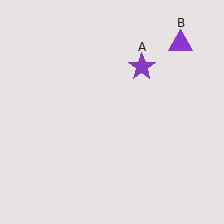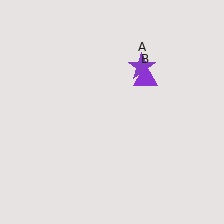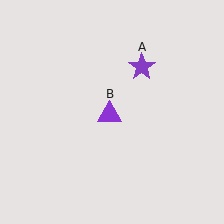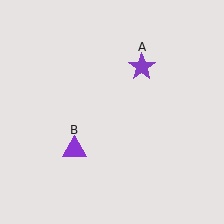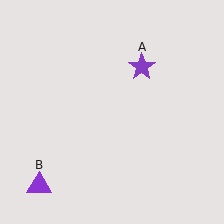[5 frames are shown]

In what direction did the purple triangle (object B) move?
The purple triangle (object B) moved down and to the left.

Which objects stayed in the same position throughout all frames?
Purple star (object A) remained stationary.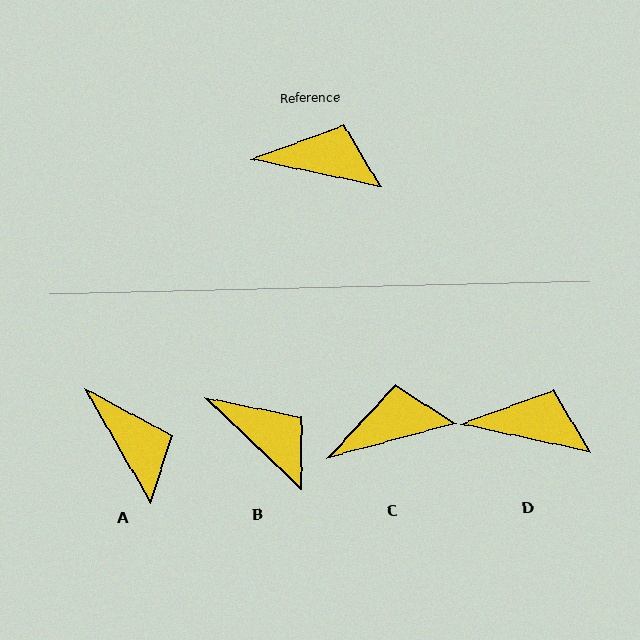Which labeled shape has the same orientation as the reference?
D.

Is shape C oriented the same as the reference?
No, it is off by about 27 degrees.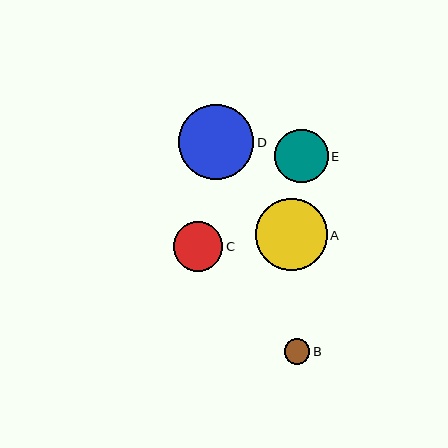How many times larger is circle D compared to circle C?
Circle D is approximately 1.5 times the size of circle C.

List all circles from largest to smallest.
From largest to smallest: D, A, E, C, B.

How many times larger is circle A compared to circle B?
Circle A is approximately 2.8 times the size of circle B.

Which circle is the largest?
Circle D is the largest with a size of approximately 75 pixels.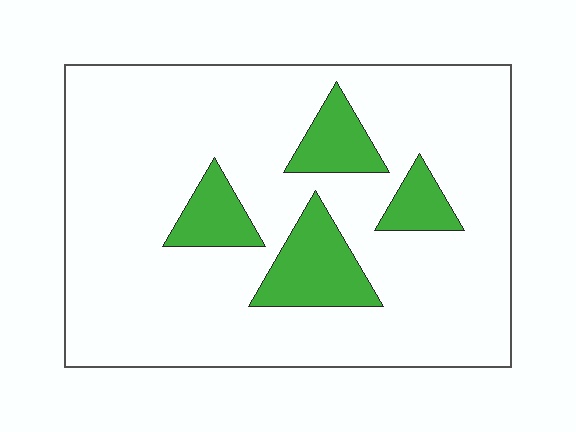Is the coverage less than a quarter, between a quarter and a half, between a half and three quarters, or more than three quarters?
Less than a quarter.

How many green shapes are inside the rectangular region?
4.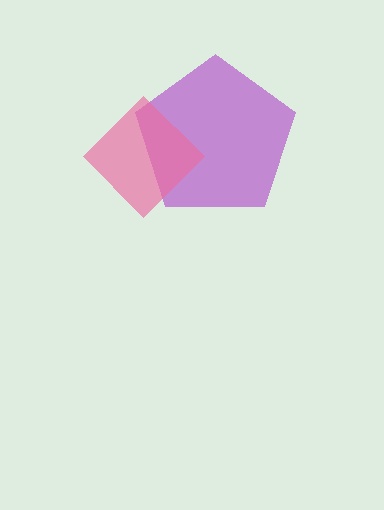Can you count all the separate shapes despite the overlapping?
Yes, there are 2 separate shapes.